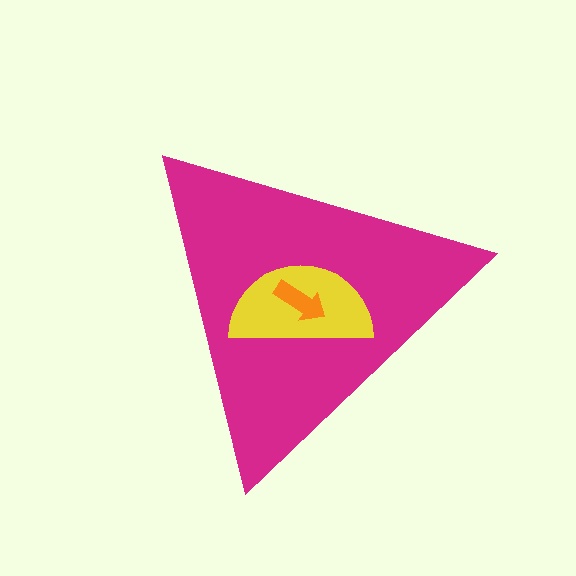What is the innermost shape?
The orange arrow.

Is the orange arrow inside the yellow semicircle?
Yes.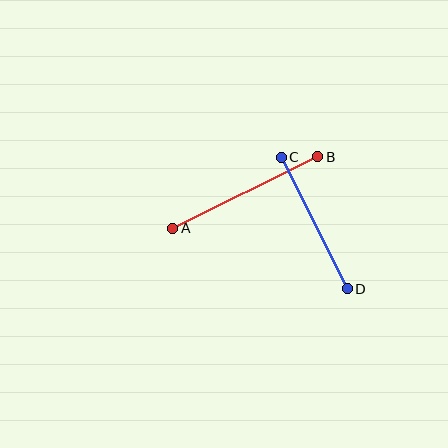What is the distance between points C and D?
The distance is approximately 147 pixels.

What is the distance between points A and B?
The distance is approximately 162 pixels.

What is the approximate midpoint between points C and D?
The midpoint is at approximately (314, 223) pixels.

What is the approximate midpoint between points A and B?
The midpoint is at approximately (245, 192) pixels.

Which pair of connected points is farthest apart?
Points A and B are farthest apart.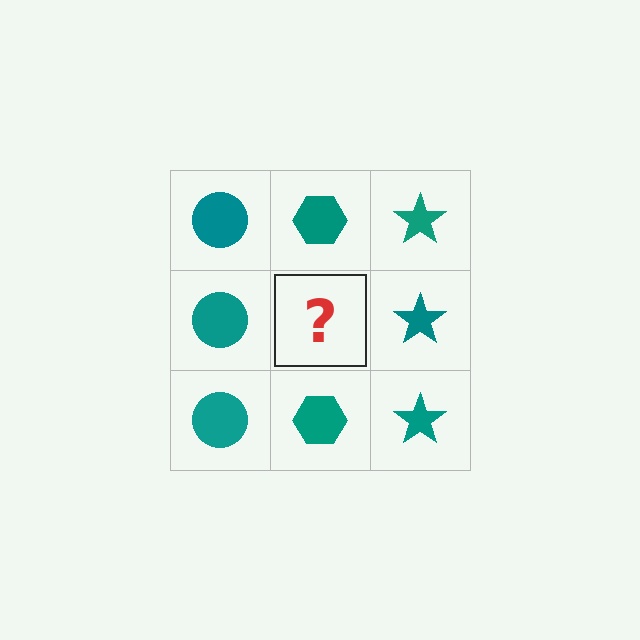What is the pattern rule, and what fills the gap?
The rule is that each column has a consistent shape. The gap should be filled with a teal hexagon.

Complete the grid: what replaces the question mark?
The question mark should be replaced with a teal hexagon.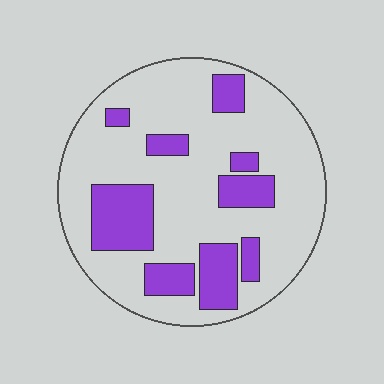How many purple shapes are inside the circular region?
9.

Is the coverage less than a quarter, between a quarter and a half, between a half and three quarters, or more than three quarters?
Between a quarter and a half.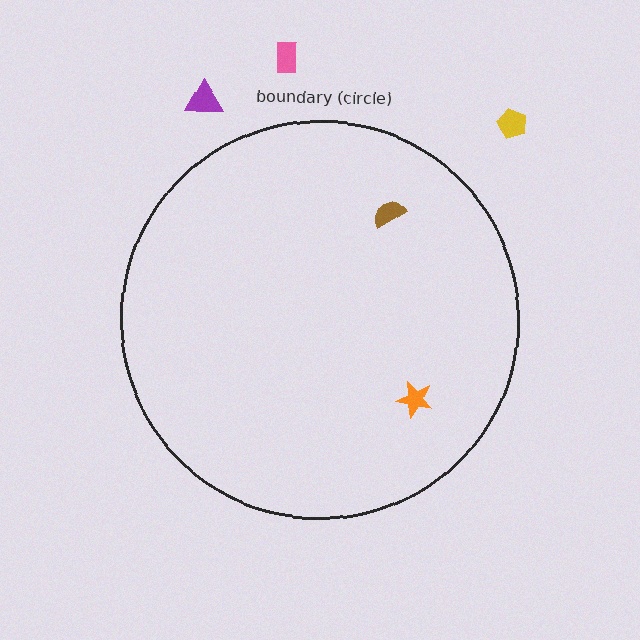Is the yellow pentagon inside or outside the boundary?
Outside.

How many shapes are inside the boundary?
2 inside, 3 outside.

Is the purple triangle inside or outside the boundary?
Outside.